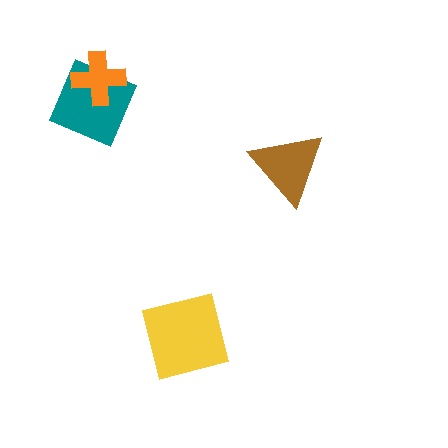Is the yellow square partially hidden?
No, no other shape covers it.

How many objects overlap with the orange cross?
1 object overlaps with the orange cross.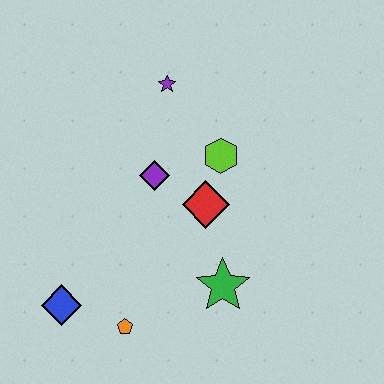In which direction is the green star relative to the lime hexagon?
The green star is below the lime hexagon.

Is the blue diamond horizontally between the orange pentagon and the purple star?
No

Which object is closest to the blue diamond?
The orange pentagon is closest to the blue diamond.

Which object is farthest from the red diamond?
The blue diamond is farthest from the red diamond.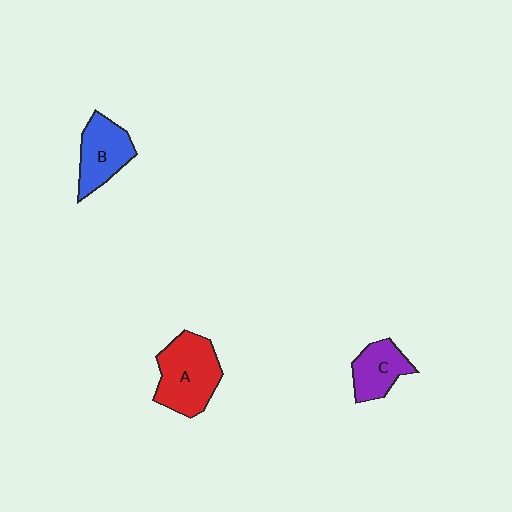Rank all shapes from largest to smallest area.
From largest to smallest: A (red), B (blue), C (purple).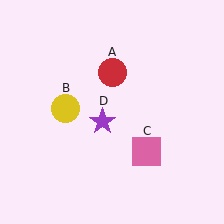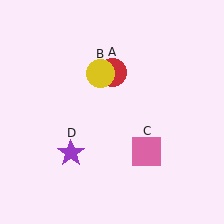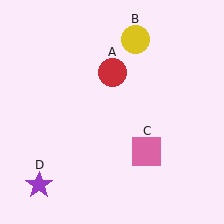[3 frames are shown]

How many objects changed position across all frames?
2 objects changed position: yellow circle (object B), purple star (object D).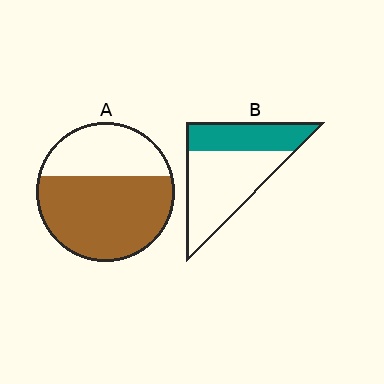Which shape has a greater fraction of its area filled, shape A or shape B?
Shape A.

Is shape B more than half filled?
No.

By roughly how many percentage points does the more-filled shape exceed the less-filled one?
By roughly 25 percentage points (A over B).